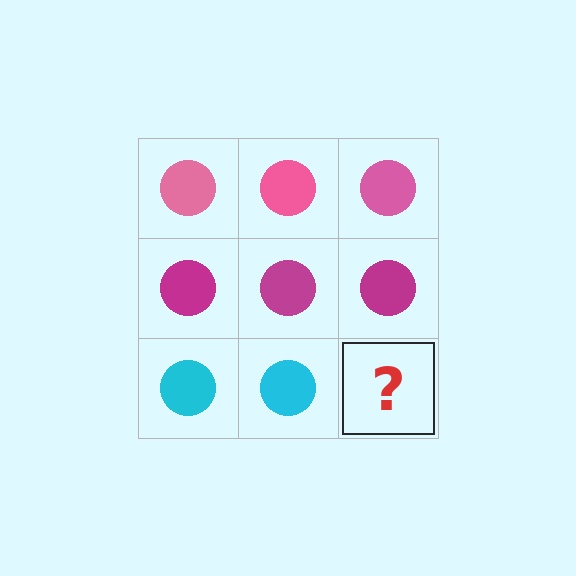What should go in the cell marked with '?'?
The missing cell should contain a cyan circle.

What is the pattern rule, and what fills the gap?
The rule is that each row has a consistent color. The gap should be filled with a cyan circle.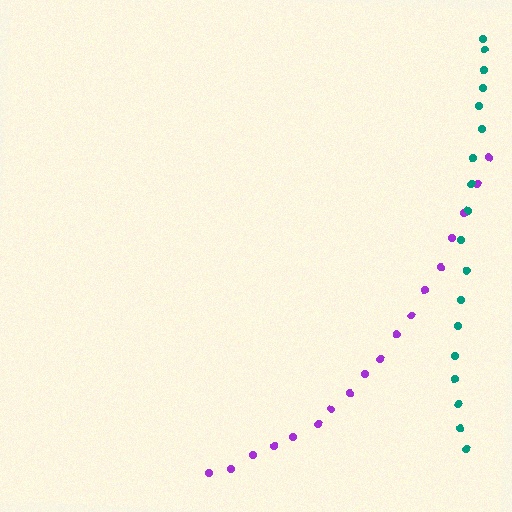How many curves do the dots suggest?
There are 2 distinct paths.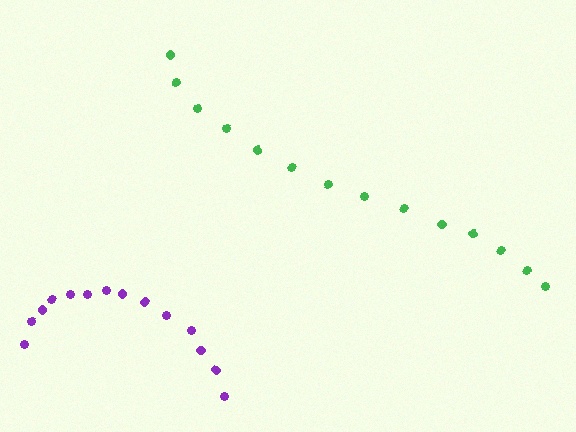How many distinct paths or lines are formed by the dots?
There are 2 distinct paths.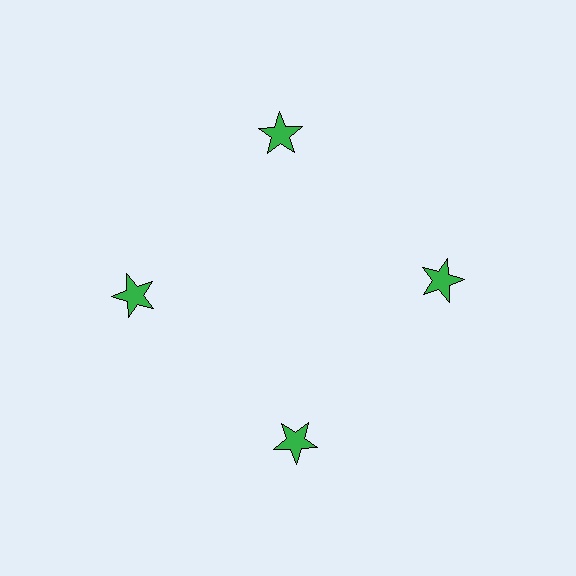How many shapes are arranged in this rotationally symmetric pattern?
There are 4 shapes, arranged in 4 groups of 1.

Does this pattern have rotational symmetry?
Yes, this pattern has 4-fold rotational symmetry. It looks the same after rotating 90 degrees around the center.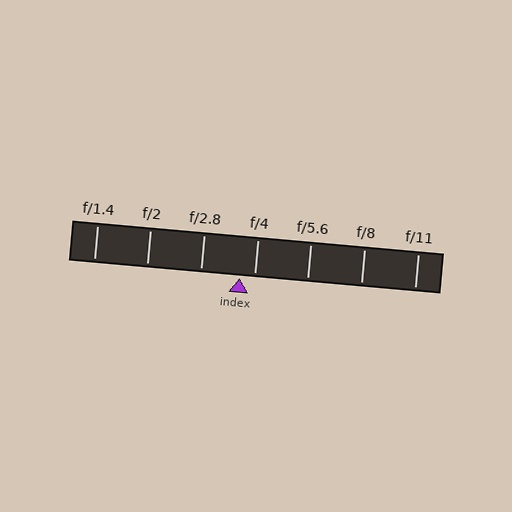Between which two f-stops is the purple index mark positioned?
The index mark is between f/2.8 and f/4.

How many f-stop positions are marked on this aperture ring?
There are 7 f-stop positions marked.